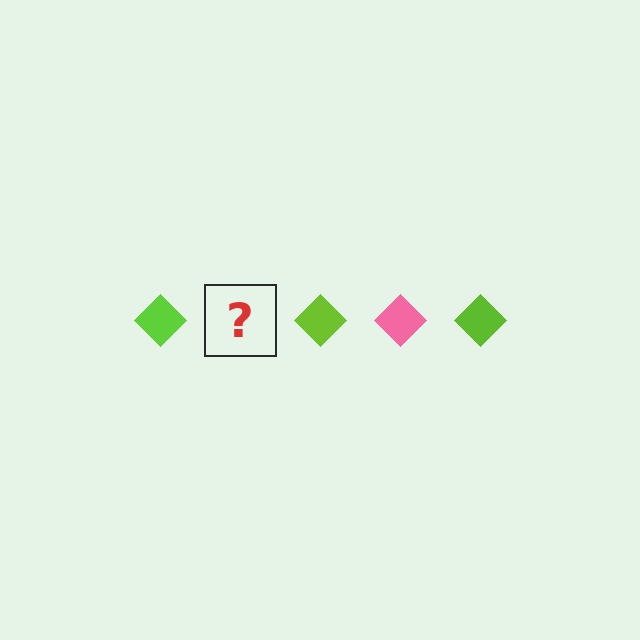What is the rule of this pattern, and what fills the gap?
The rule is that the pattern cycles through lime, pink diamonds. The gap should be filled with a pink diamond.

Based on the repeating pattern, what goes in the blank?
The blank should be a pink diamond.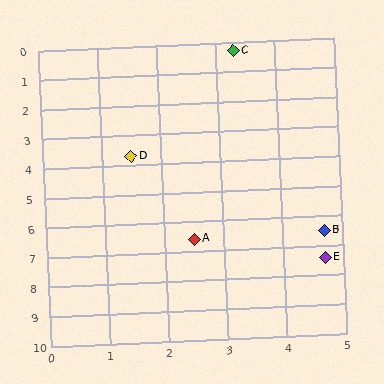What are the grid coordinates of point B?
Point B is at approximately (4.7, 6.5).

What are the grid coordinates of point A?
Point A is at approximately (2.5, 6.6).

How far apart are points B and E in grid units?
Points B and E are about 0.9 grid units apart.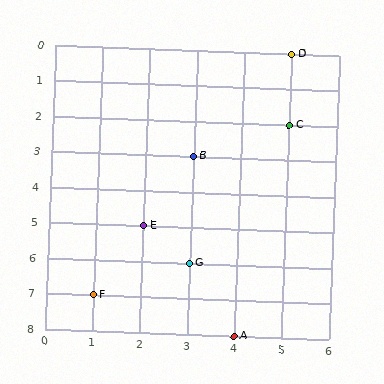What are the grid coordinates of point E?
Point E is at grid coordinates (2, 5).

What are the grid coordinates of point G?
Point G is at grid coordinates (3, 6).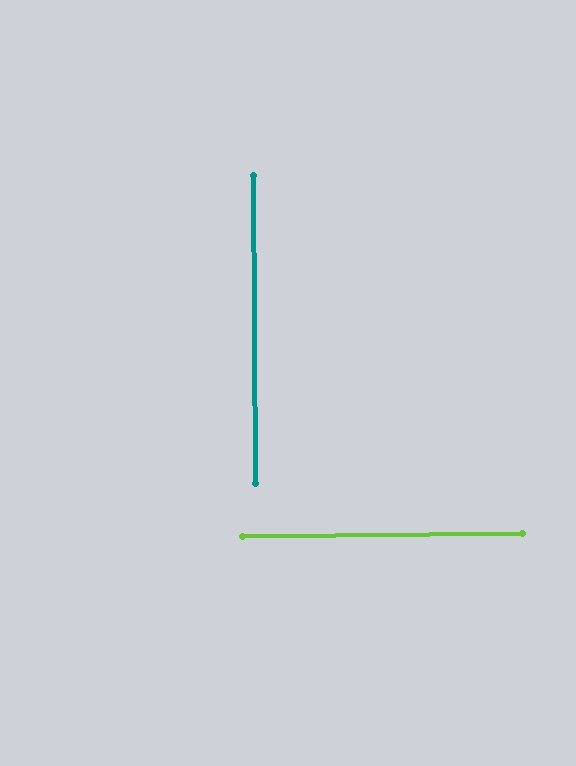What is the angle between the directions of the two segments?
Approximately 90 degrees.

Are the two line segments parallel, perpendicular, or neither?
Perpendicular — they meet at approximately 90°.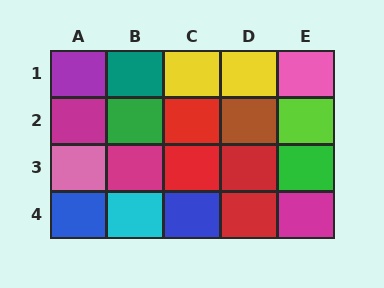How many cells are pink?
2 cells are pink.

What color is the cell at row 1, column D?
Yellow.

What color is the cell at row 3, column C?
Red.